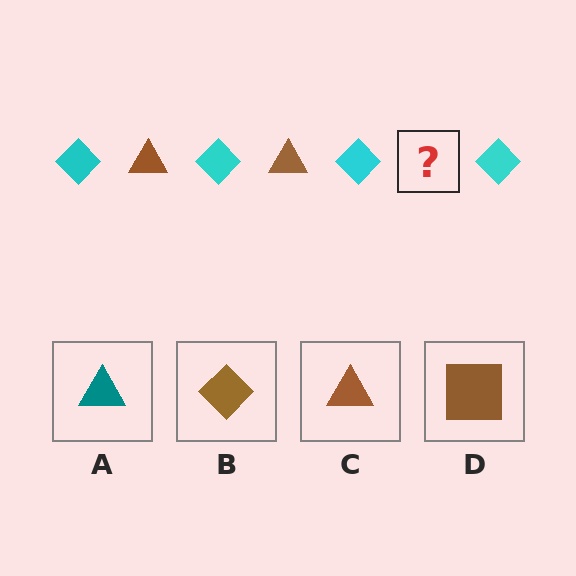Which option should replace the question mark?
Option C.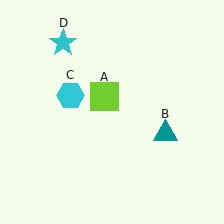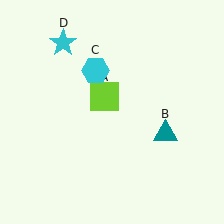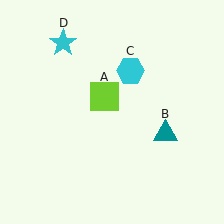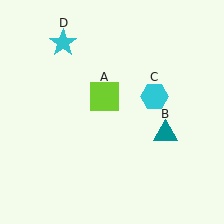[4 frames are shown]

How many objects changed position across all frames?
1 object changed position: cyan hexagon (object C).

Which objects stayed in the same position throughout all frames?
Lime square (object A) and teal triangle (object B) and cyan star (object D) remained stationary.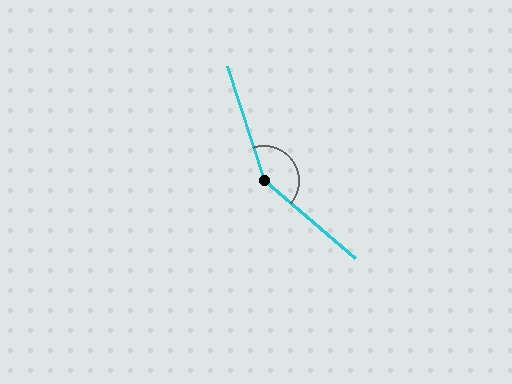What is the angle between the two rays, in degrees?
Approximately 148 degrees.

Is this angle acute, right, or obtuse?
It is obtuse.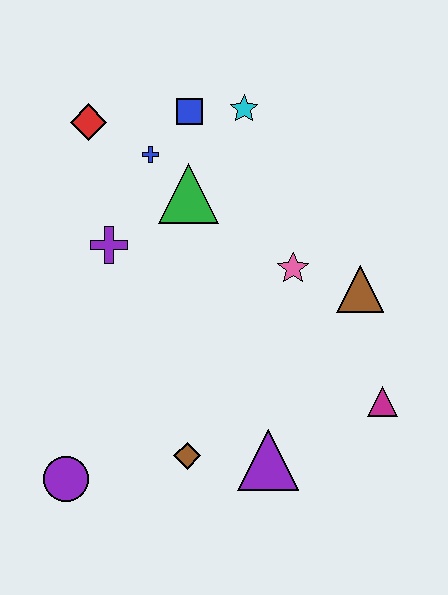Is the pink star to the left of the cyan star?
No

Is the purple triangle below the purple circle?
No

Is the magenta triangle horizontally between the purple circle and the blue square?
No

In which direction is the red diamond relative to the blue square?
The red diamond is to the left of the blue square.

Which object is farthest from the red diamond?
The magenta triangle is farthest from the red diamond.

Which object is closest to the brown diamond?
The purple triangle is closest to the brown diamond.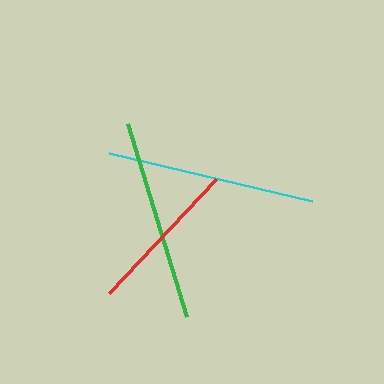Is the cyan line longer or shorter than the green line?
The cyan line is longer than the green line.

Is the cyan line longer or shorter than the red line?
The cyan line is longer than the red line.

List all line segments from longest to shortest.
From longest to shortest: cyan, green, red.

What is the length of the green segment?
The green segment is approximately 202 pixels long.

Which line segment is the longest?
The cyan line is the longest at approximately 209 pixels.